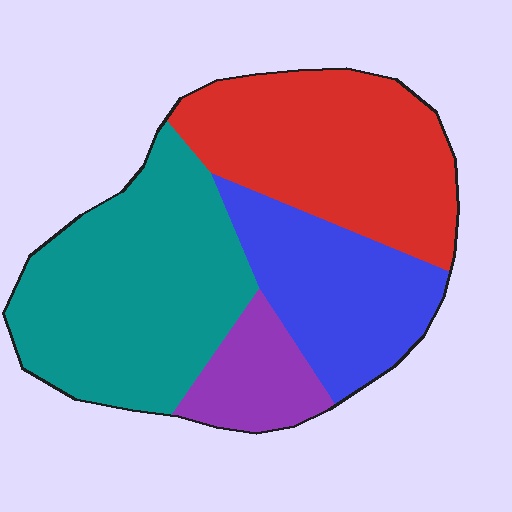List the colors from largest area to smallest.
From largest to smallest: teal, red, blue, purple.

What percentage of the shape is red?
Red covers 31% of the shape.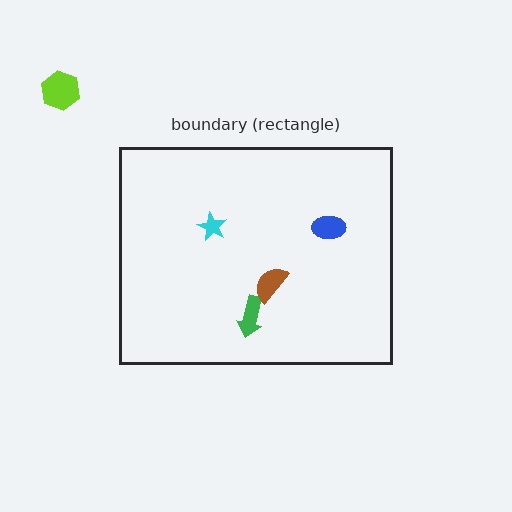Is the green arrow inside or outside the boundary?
Inside.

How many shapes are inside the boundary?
4 inside, 1 outside.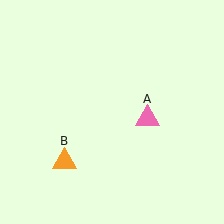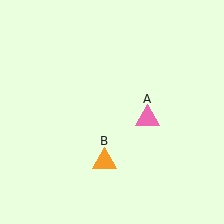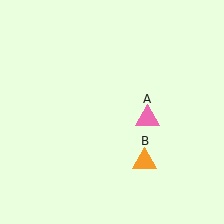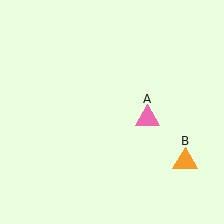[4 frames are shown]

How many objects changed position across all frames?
1 object changed position: orange triangle (object B).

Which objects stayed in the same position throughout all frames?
Pink triangle (object A) remained stationary.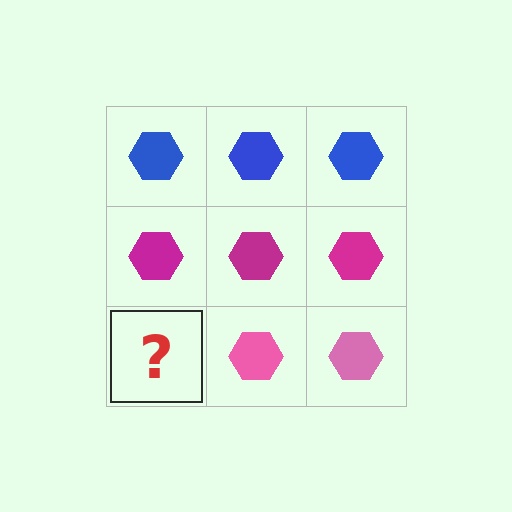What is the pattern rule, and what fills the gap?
The rule is that each row has a consistent color. The gap should be filled with a pink hexagon.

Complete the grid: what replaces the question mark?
The question mark should be replaced with a pink hexagon.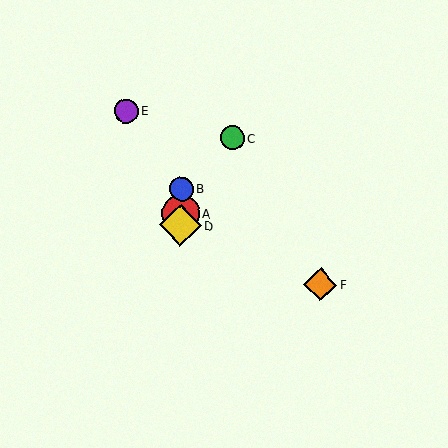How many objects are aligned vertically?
3 objects (A, B, D) are aligned vertically.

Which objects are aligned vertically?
Objects A, B, D are aligned vertically.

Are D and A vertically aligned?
Yes, both are at x≈180.